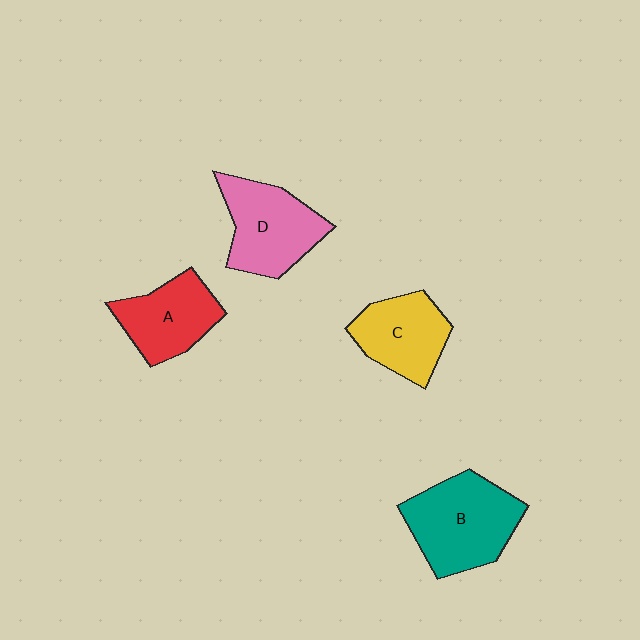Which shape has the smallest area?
Shape A (red).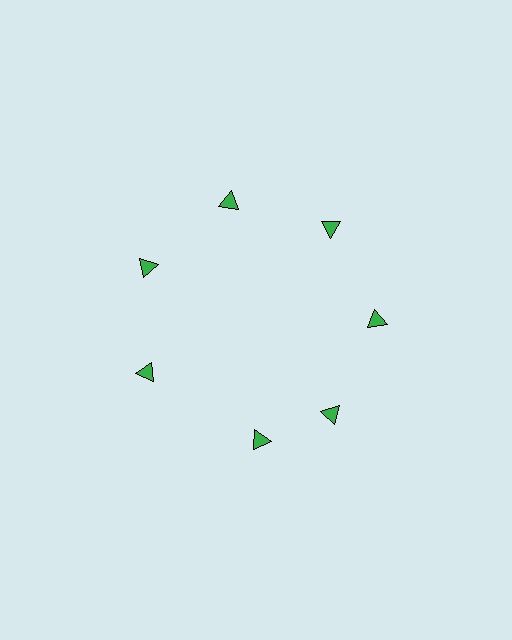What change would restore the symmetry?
The symmetry would be restored by rotating it back into even spacing with its neighbors so that all 7 triangles sit at equal angles and equal distance from the center.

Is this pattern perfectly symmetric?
No. The 7 green triangles are arranged in a ring, but one element near the 6 o'clock position is rotated out of alignment along the ring, breaking the 7-fold rotational symmetry.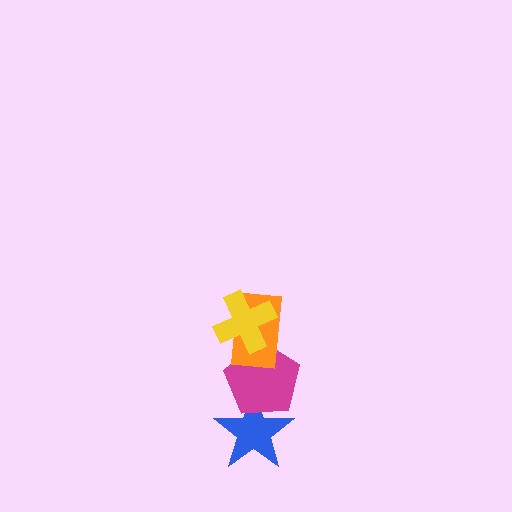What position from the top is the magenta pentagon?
The magenta pentagon is 3rd from the top.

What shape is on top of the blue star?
The magenta pentagon is on top of the blue star.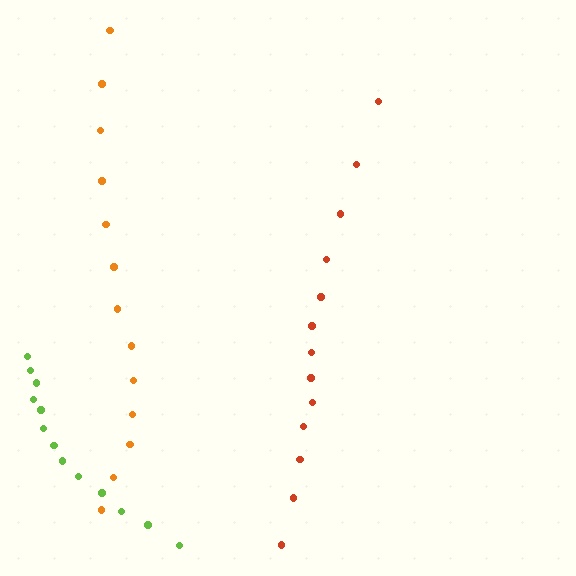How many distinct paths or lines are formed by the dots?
There are 3 distinct paths.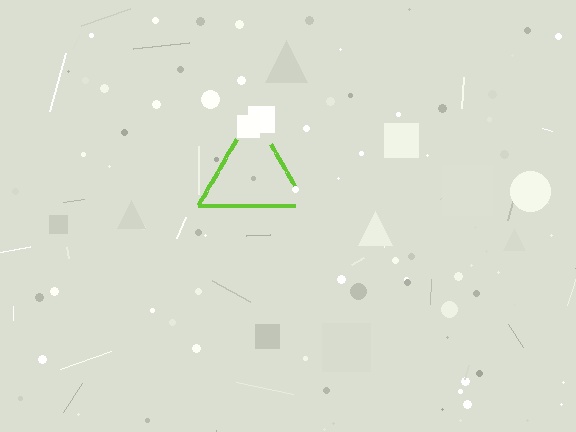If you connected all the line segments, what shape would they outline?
They would outline a triangle.